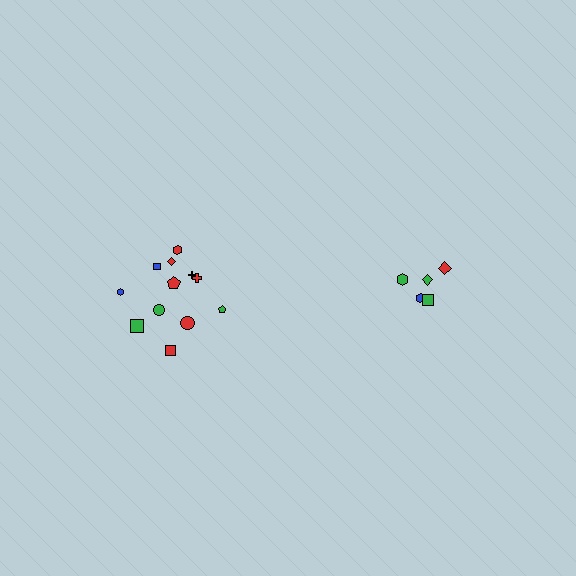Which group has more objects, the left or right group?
The left group.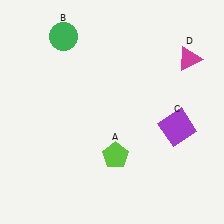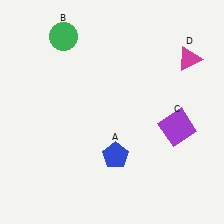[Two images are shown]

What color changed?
The pentagon (A) changed from lime in Image 1 to blue in Image 2.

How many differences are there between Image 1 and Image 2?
There is 1 difference between the two images.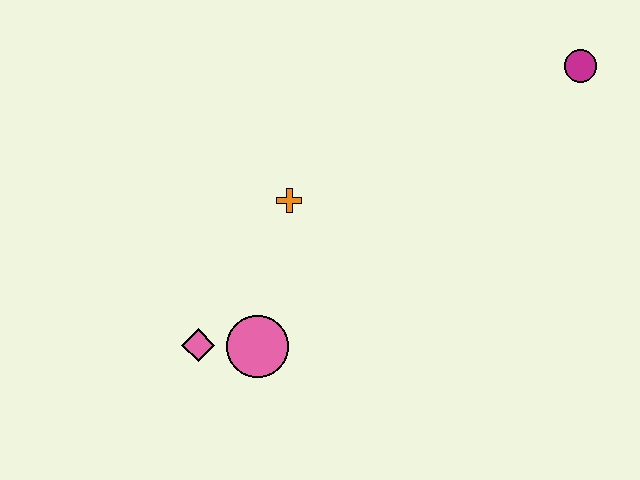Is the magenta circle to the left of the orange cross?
No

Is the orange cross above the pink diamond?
Yes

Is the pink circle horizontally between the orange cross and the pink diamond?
Yes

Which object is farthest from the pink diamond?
The magenta circle is farthest from the pink diamond.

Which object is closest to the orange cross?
The pink circle is closest to the orange cross.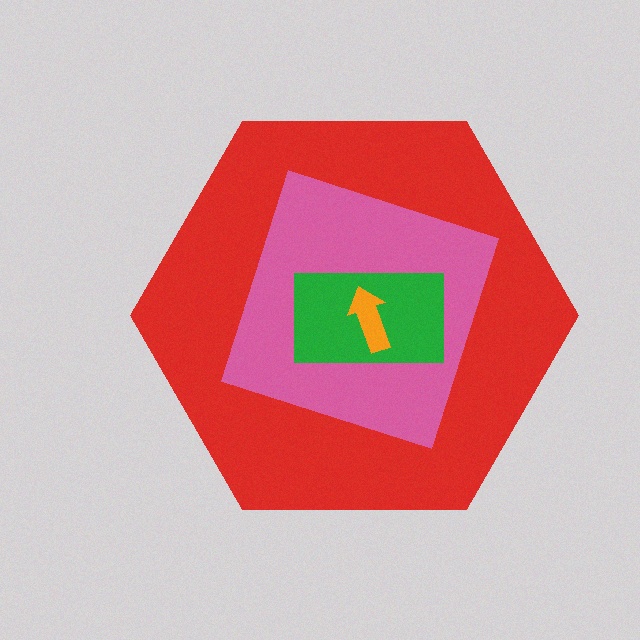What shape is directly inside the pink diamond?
The green rectangle.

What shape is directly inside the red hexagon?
The pink diamond.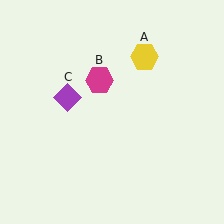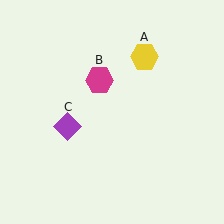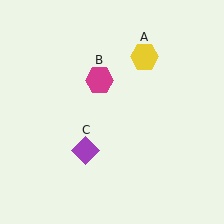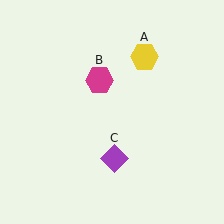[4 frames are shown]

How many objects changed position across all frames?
1 object changed position: purple diamond (object C).